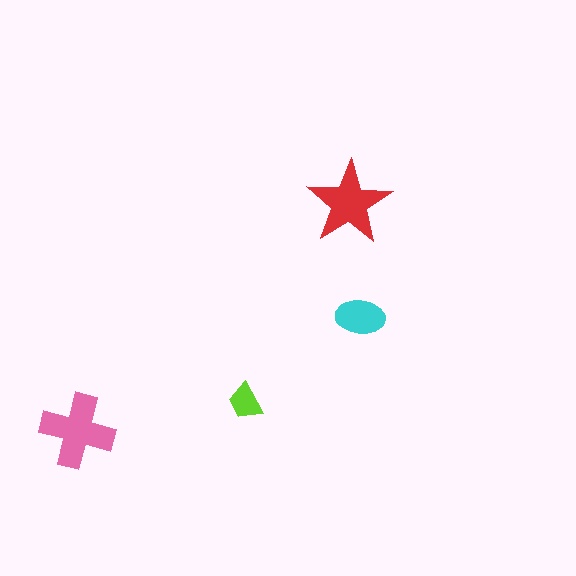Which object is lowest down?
The pink cross is bottommost.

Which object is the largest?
The pink cross.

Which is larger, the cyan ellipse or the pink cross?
The pink cross.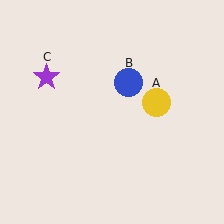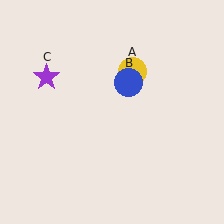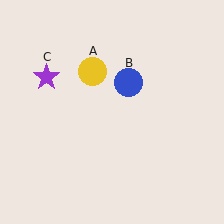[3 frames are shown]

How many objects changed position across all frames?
1 object changed position: yellow circle (object A).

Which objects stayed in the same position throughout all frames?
Blue circle (object B) and purple star (object C) remained stationary.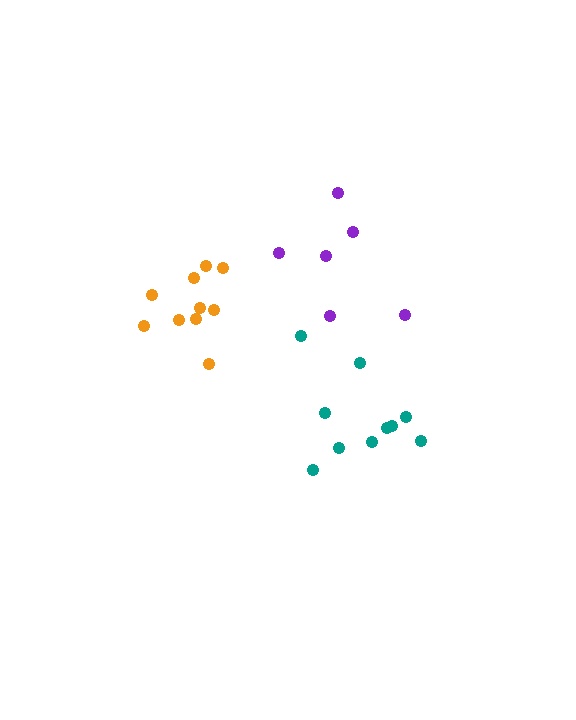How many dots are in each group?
Group 1: 10 dots, Group 2: 6 dots, Group 3: 10 dots (26 total).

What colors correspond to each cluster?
The clusters are colored: teal, purple, orange.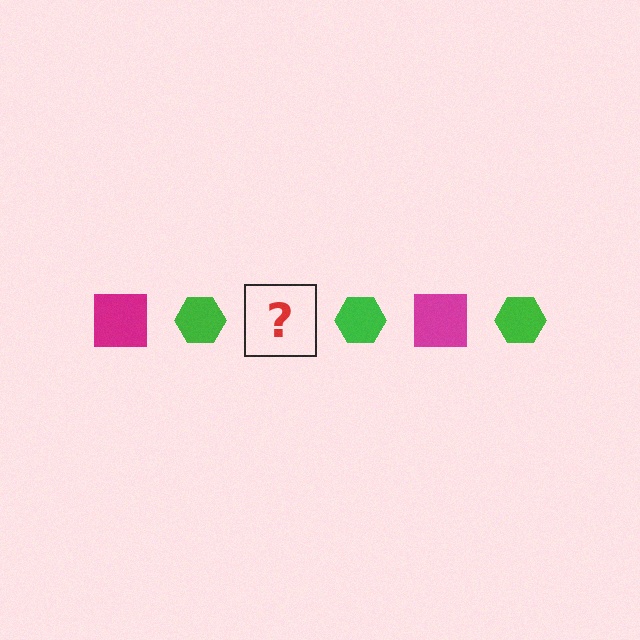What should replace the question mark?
The question mark should be replaced with a magenta square.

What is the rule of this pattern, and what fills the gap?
The rule is that the pattern alternates between magenta square and green hexagon. The gap should be filled with a magenta square.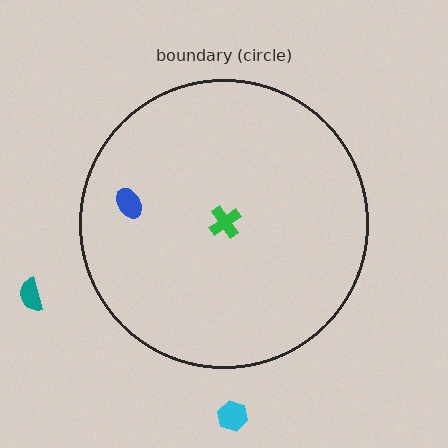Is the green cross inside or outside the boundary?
Inside.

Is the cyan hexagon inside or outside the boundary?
Outside.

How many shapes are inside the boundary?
2 inside, 2 outside.